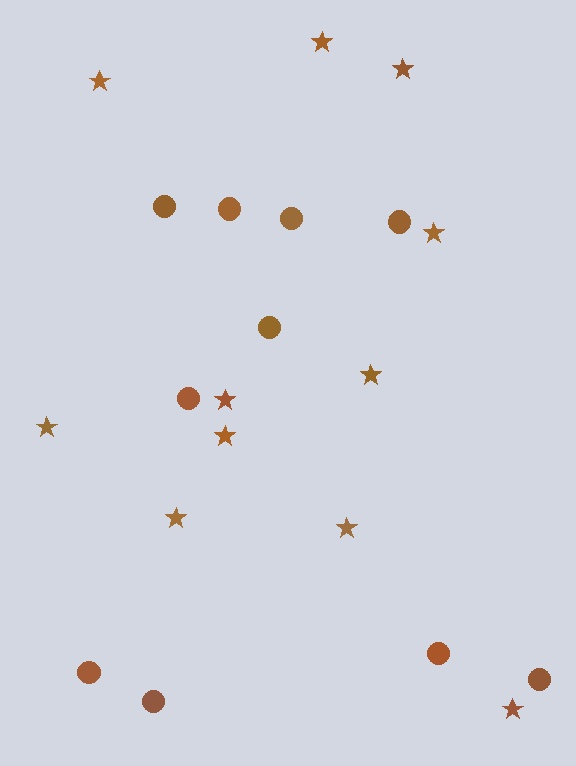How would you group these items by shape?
There are 2 groups: one group of circles (10) and one group of stars (11).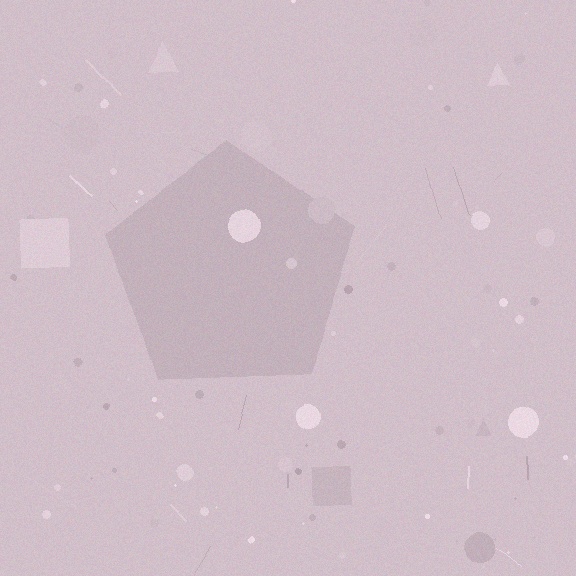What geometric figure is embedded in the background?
A pentagon is embedded in the background.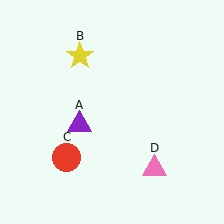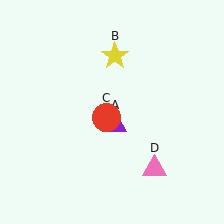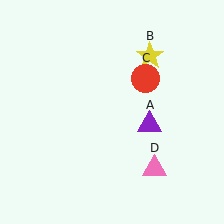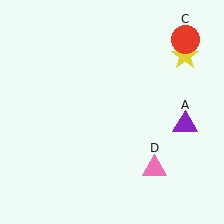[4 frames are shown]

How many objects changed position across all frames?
3 objects changed position: purple triangle (object A), yellow star (object B), red circle (object C).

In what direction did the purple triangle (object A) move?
The purple triangle (object A) moved right.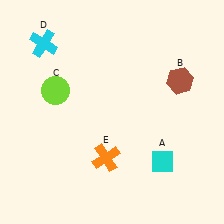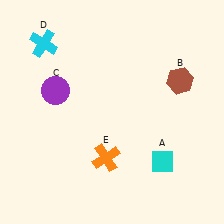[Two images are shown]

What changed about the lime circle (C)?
In Image 1, C is lime. In Image 2, it changed to purple.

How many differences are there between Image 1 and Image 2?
There is 1 difference between the two images.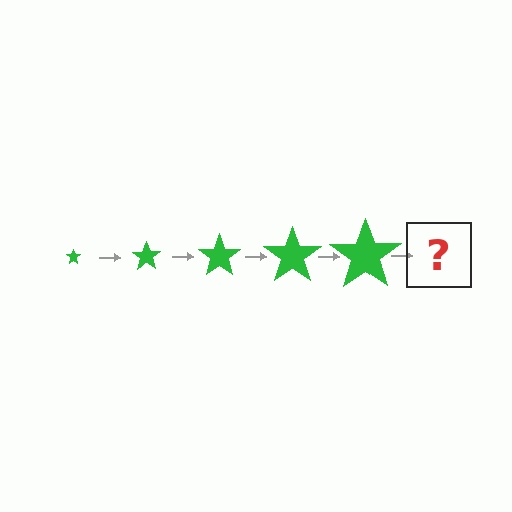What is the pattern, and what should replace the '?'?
The pattern is that the star gets progressively larger each step. The '?' should be a green star, larger than the previous one.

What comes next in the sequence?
The next element should be a green star, larger than the previous one.